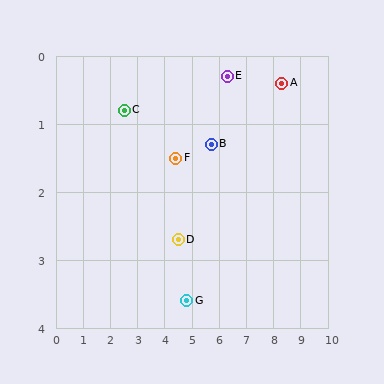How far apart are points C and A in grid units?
Points C and A are about 5.8 grid units apart.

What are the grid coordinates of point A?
Point A is at approximately (8.3, 0.4).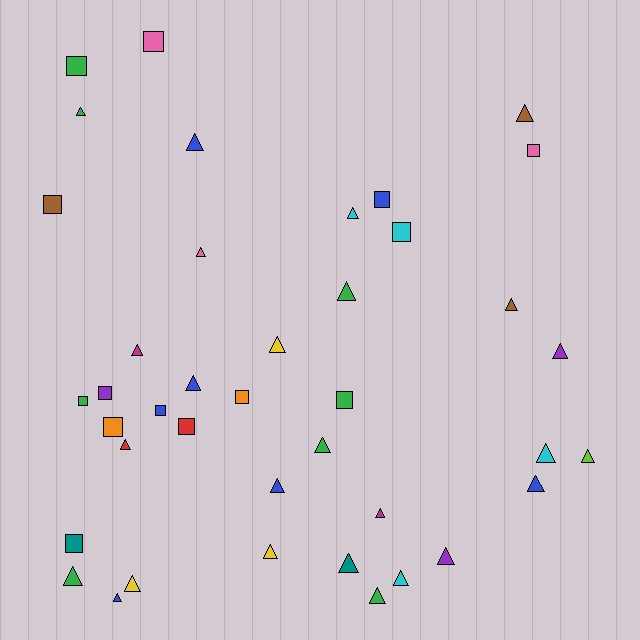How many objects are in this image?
There are 40 objects.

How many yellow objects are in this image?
There are 3 yellow objects.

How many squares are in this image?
There are 14 squares.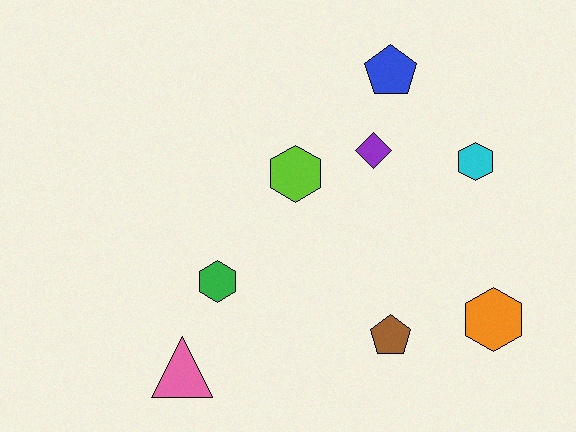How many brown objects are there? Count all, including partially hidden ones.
There is 1 brown object.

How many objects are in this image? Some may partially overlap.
There are 8 objects.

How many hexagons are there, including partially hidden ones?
There are 4 hexagons.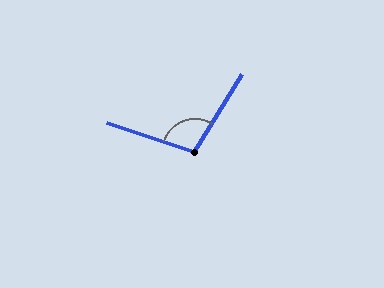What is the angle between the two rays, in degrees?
Approximately 103 degrees.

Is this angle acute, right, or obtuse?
It is obtuse.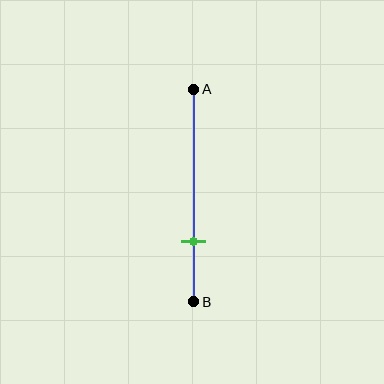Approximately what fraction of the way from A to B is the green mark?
The green mark is approximately 70% of the way from A to B.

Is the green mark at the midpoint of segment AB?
No, the mark is at about 70% from A, not at the 50% midpoint.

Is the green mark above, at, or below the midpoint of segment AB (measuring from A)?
The green mark is below the midpoint of segment AB.